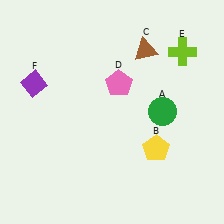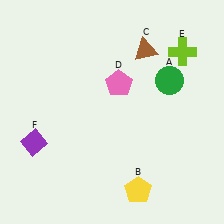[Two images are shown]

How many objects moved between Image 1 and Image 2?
3 objects moved between the two images.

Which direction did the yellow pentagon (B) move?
The yellow pentagon (B) moved down.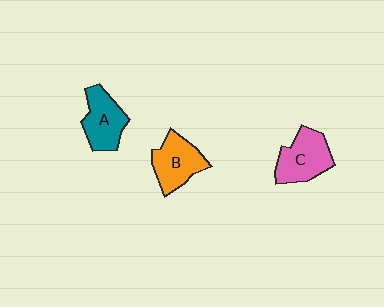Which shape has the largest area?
Shape C (pink).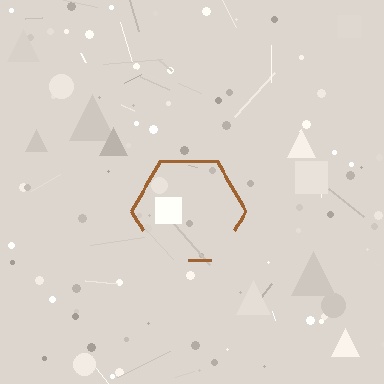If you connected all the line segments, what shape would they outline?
They would outline a hexagon.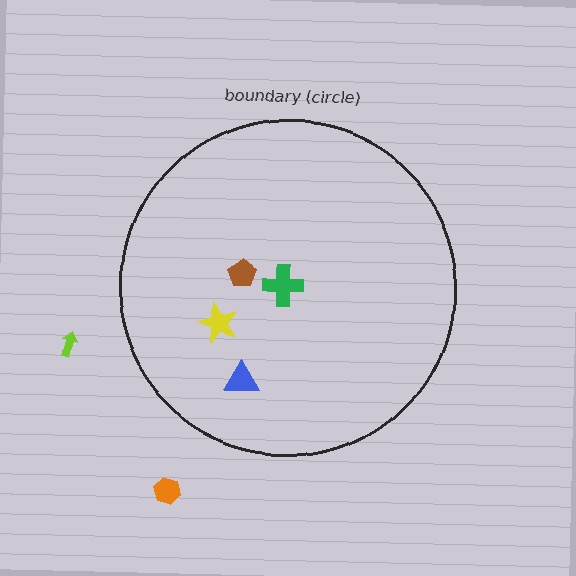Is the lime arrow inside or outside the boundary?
Outside.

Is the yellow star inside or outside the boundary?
Inside.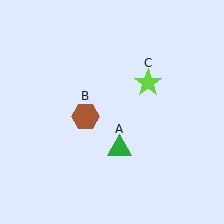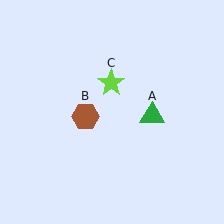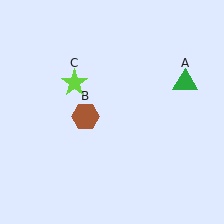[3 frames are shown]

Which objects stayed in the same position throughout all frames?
Brown hexagon (object B) remained stationary.